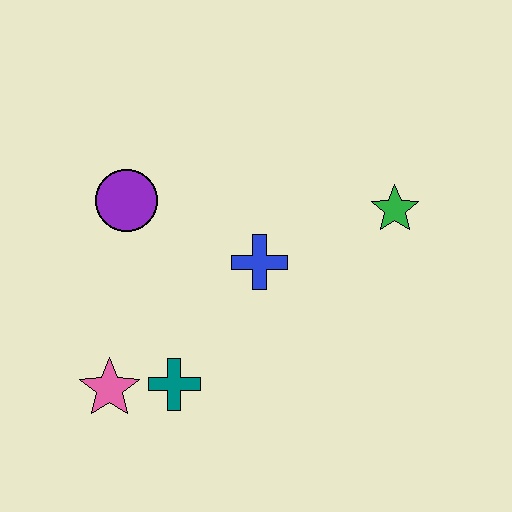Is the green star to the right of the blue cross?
Yes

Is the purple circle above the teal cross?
Yes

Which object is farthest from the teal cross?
The green star is farthest from the teal cross.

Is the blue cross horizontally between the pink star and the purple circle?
No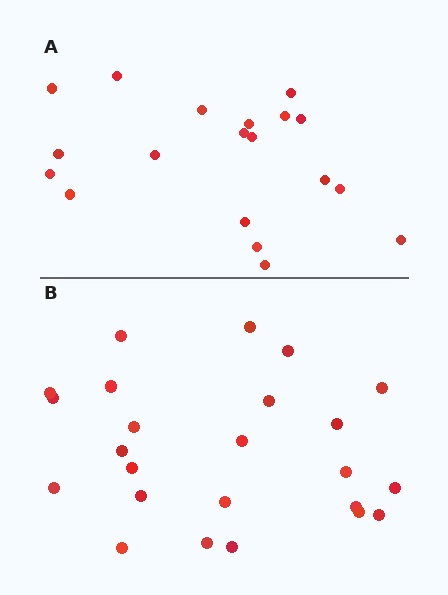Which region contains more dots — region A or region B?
Region B (the bottom region) has more dots.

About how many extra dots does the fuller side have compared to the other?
Region B has about 5 more dots than region A.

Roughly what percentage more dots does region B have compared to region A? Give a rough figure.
About 25% more.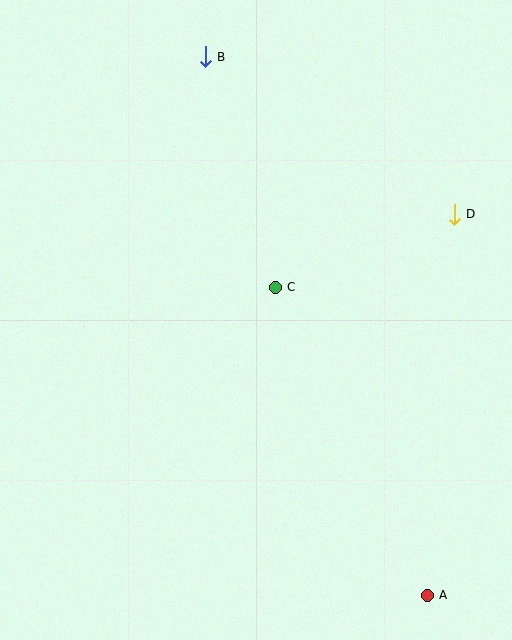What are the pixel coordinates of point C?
Point C is at (275, 287).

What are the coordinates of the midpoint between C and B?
The midpoint between C and B is at (240, 172).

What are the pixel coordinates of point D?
Point D is at (454, 214).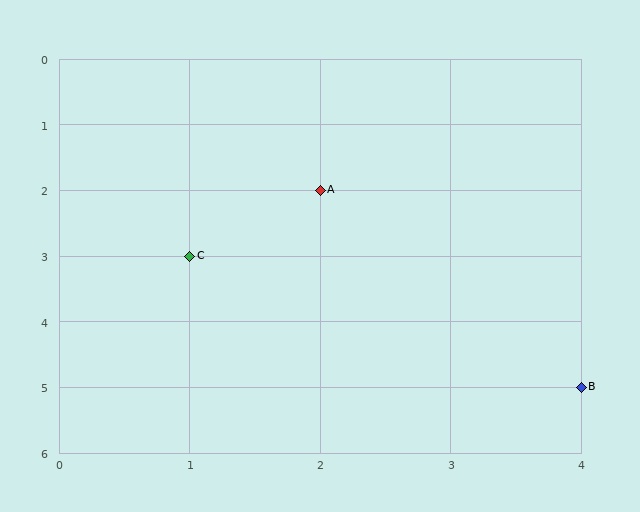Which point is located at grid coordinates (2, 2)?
Point A is at (2, 2).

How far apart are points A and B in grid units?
Points A and B are 2 columns and 3 rows apart (about 3.6 grid units diagonally).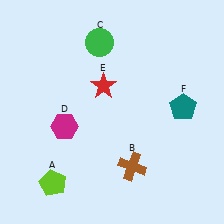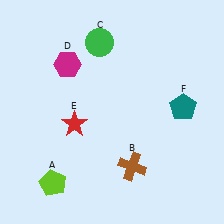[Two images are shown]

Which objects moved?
The objects that moved are: the magenta hexagon (D), the red star (E).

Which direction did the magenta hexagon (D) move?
The magenta hexagon (D) moved up.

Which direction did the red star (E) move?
The red star (E) moved down.